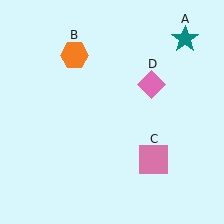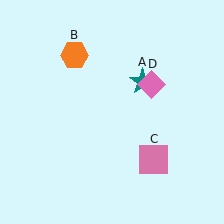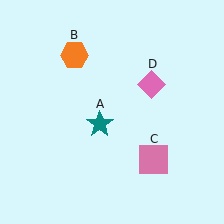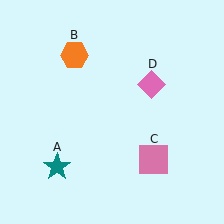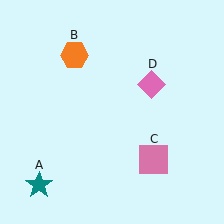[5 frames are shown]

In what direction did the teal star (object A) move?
The teal star (object A) moved down and to the left.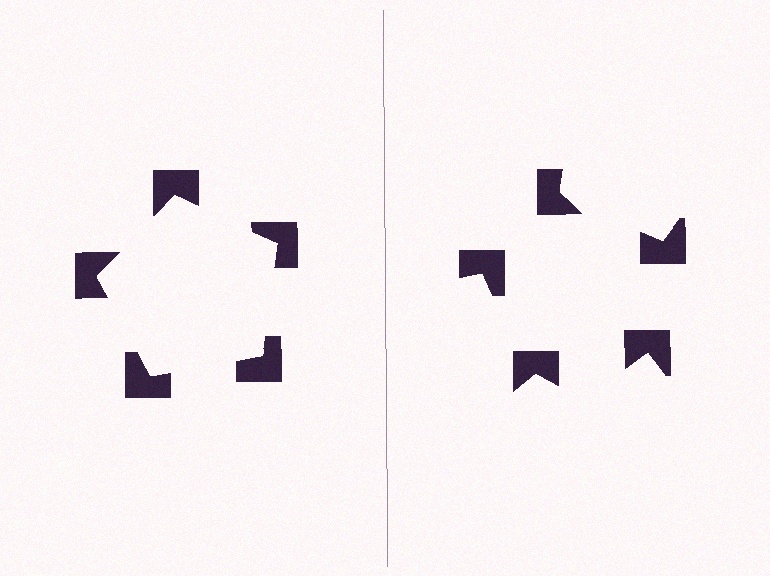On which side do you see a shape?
An illusory pentagon appears on the left side. On the right side the wedge cuts are rotated, so no coherent shape forms.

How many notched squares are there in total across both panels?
10 — 5 on each side.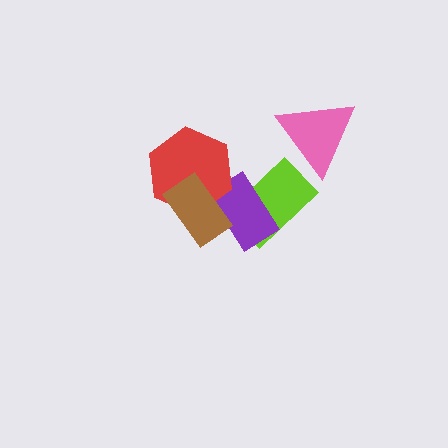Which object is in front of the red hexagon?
The brown rectangle is in front of the red hexagon.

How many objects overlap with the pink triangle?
0 objects overlap with the pink triangle.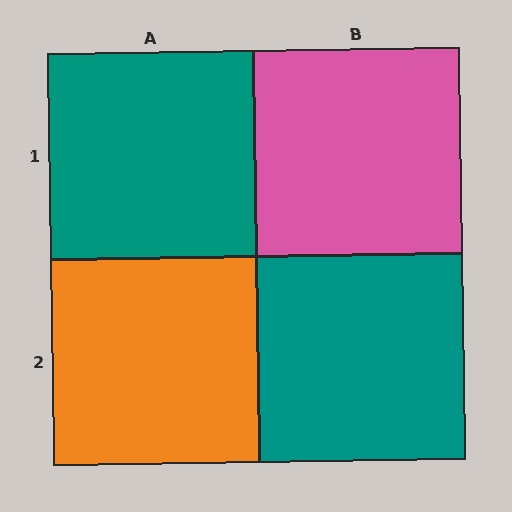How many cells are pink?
1 cell is pink.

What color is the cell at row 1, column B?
Pink.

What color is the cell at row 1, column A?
Teal.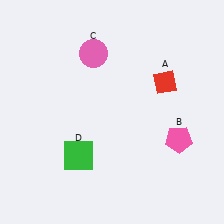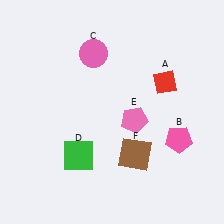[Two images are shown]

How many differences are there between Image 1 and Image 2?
There are 2 differences between the two images.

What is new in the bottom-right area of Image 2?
A brown square (F) was added in the bottom-right area of Image 2.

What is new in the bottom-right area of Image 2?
A pink pentagon (E) was added in the bottom-right area of Image 2.